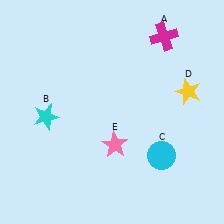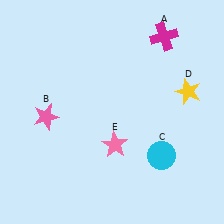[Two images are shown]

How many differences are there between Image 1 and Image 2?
There is 1 difference between the two images.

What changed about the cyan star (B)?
In Image 1, B is cyan. In Image 2, it changed to pink.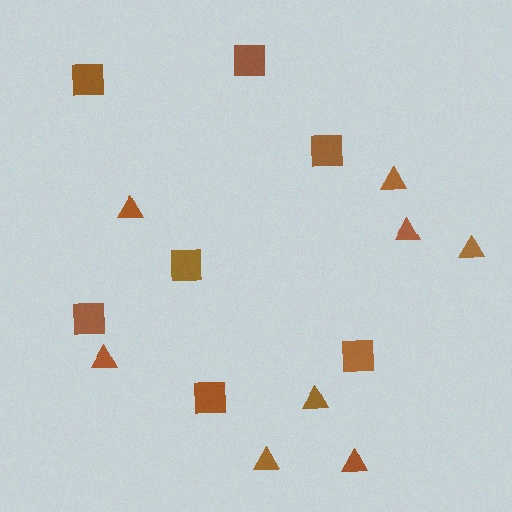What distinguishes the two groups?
There are 2 groups: one group of triangles (8) and one group of squares (7).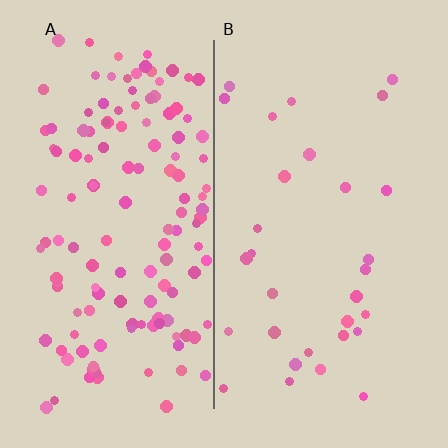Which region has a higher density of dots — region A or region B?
A (the left).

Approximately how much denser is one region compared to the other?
Approximately 4.4× — region A over region B.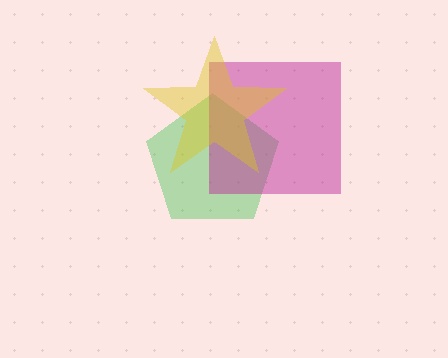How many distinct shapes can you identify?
There are 3 distinct shapes: a green pentagon, a magenta square, a yellow star.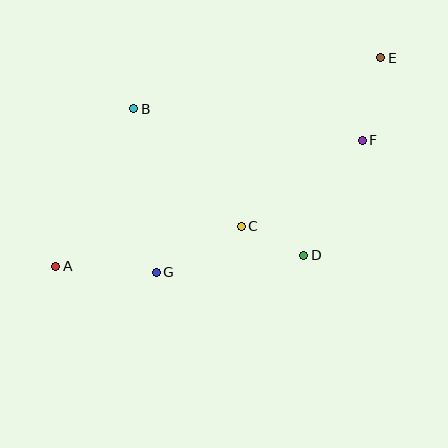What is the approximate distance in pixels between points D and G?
The distance between D and G is approximately 149 pixels.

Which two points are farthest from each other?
Points A and E are farthest from each other.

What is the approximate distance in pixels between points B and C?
The distance between B and C is approximately 160 pixels.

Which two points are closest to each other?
Points C and D are closest to each other.